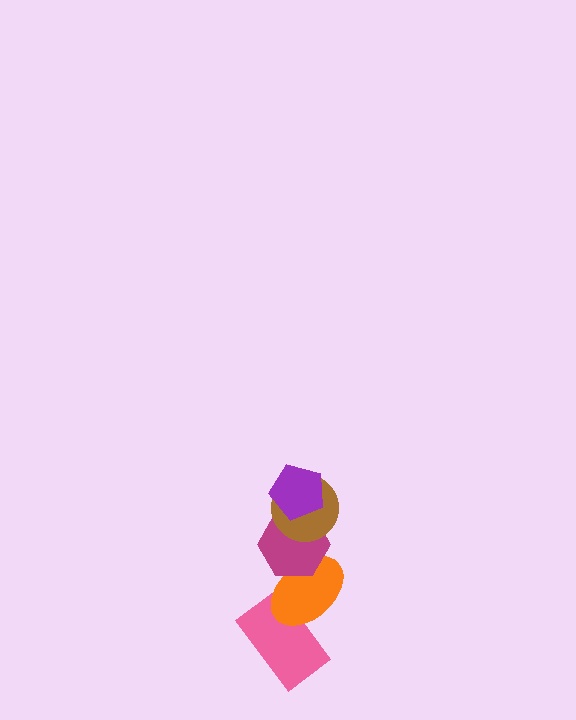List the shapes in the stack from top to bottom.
From top to bottom: the purple pentagon, the brown circle, the magenta hexagon, the orange ellipse, the pink rectangle.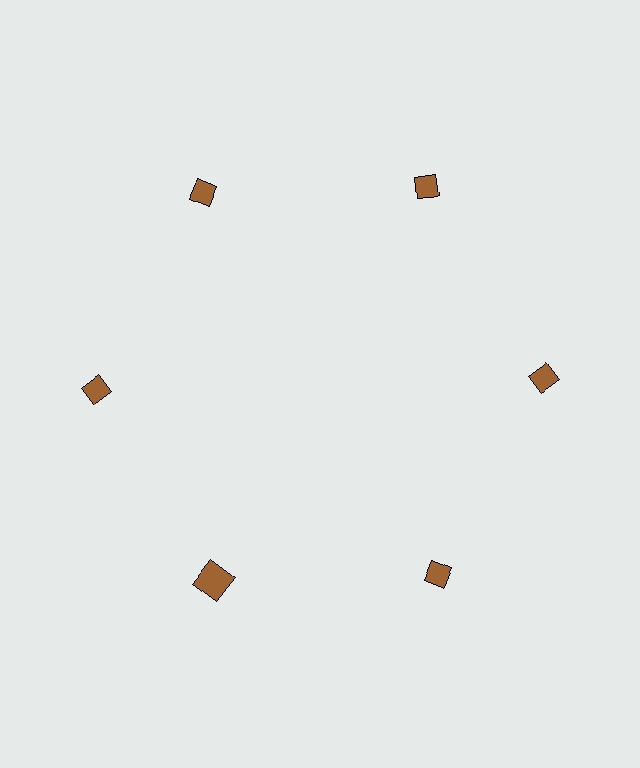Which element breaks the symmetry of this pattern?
The brown square at roughly the 7 o'clock position breaks the symmetry. All other shapes are brown diamonds.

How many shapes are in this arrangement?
There are 6 shapes arranged in a ring pattern.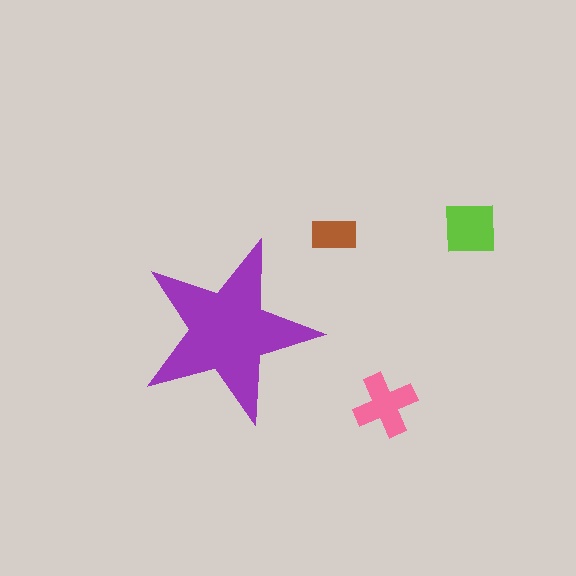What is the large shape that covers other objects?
A purple star.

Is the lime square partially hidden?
No, the lime square is fully visible.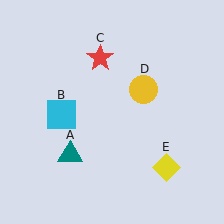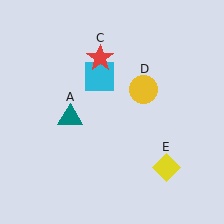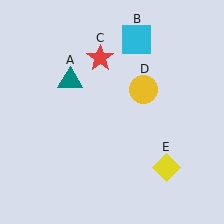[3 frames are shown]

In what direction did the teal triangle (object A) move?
The teal triangle (object A) moved up.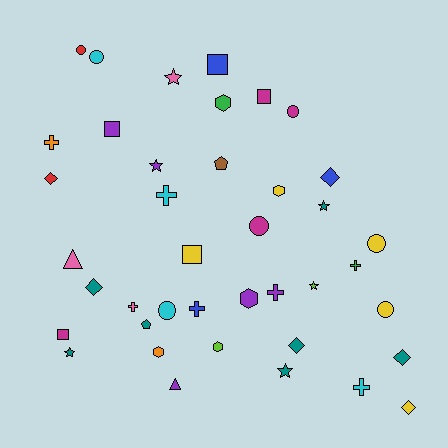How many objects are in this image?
There are 40 objects.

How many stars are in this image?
There are 6 stars.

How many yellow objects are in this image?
There are 5 yellow objects.